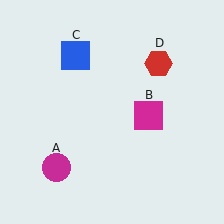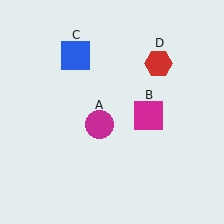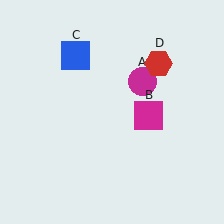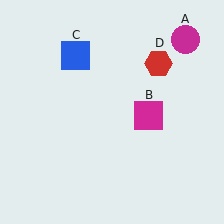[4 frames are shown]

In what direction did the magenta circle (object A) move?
The magenta circle (object A) moved up and to the right.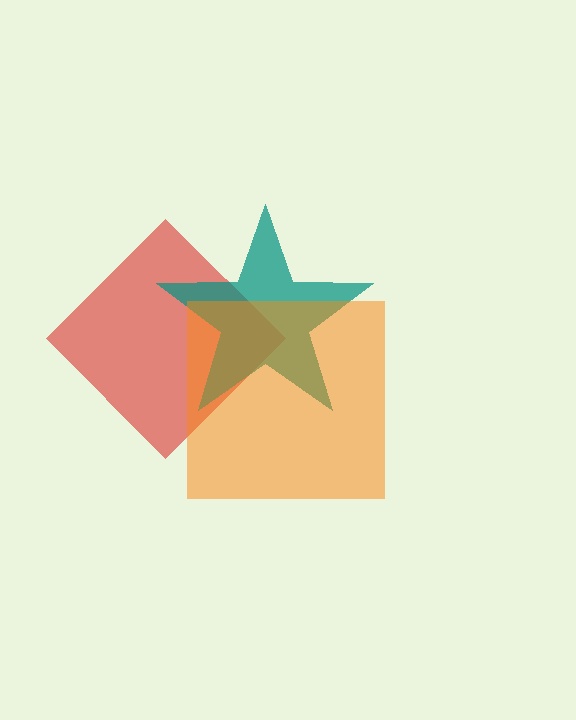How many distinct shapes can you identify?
There are 3 distinct shapes: a red diamond, a teal star, an orange square.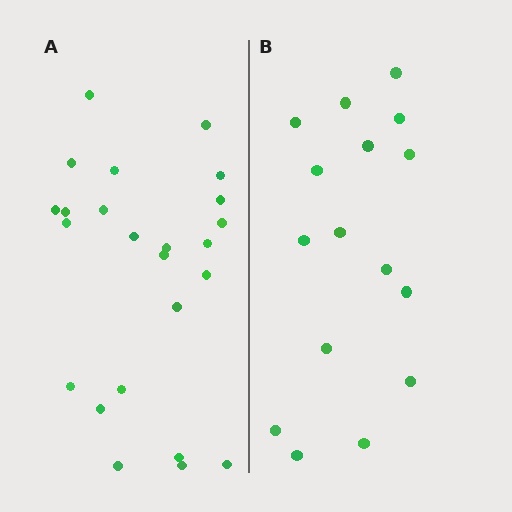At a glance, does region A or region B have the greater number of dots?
Region A (the left region) has more dots.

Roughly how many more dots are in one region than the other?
Region A has roughly 8 or so more dots than region B.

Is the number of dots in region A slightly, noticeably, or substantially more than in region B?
Region A has substantially more. The ratio is roughly 1.5 to 1.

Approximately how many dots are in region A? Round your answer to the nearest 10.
About 20 dots. (The exact count is 24, which rounds to 20.)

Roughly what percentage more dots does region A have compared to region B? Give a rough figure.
About 50% more.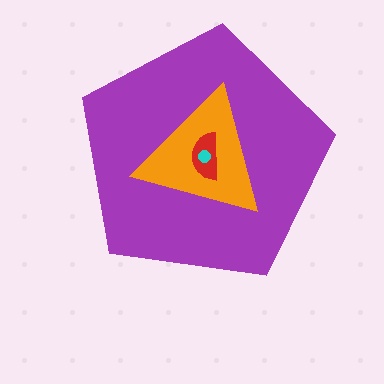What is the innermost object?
The cyan circle.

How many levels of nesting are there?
4.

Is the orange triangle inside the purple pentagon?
Yes.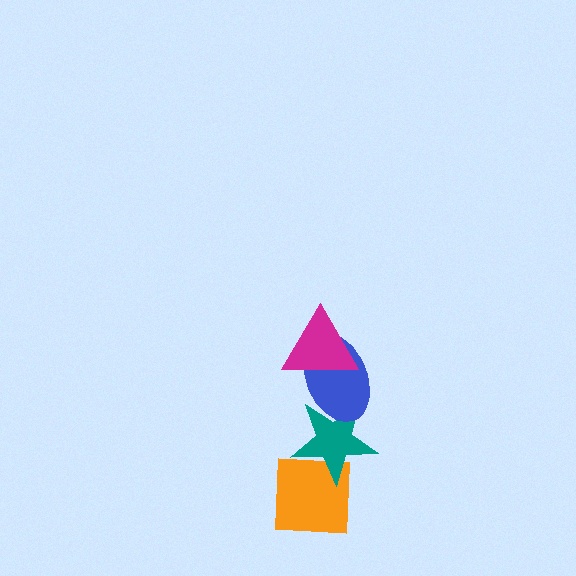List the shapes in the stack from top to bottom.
From top to bottom: the magenta triangle, the blue ellipse, the teal star, the orange square.